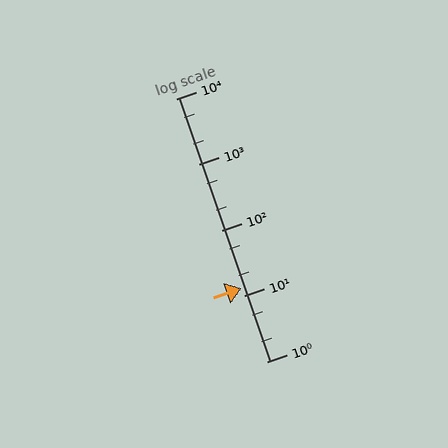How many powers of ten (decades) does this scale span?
The scale spans 4 decades, from 1 to 10000.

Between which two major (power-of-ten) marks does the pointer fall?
The pointer is between 10 and 100.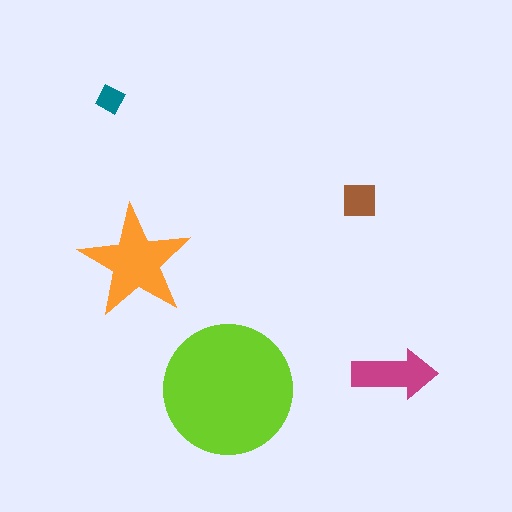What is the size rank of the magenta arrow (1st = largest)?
3rd.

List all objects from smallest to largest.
The teal diamond, the brown square, the magenta arrow, the orange star, the lime circle.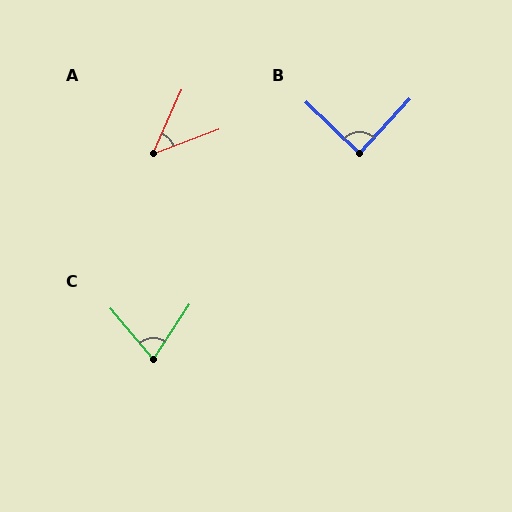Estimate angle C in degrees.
Approximately 73 degrees.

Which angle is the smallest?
A, at approximately 45 degrees.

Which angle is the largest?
B, at approximately 90 degrees.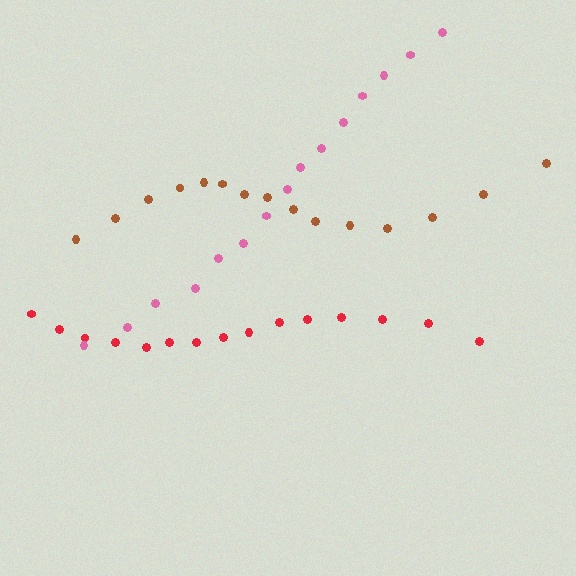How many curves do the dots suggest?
There are 3 distinct paths.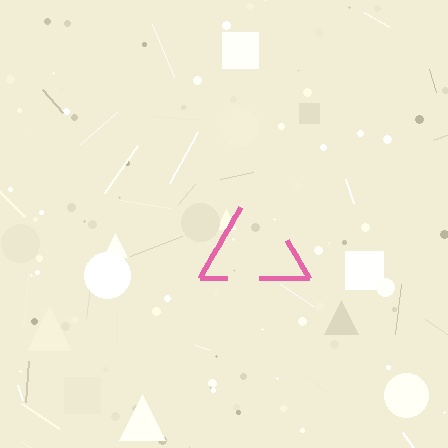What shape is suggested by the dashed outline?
The dashed outline suggests a triangle.